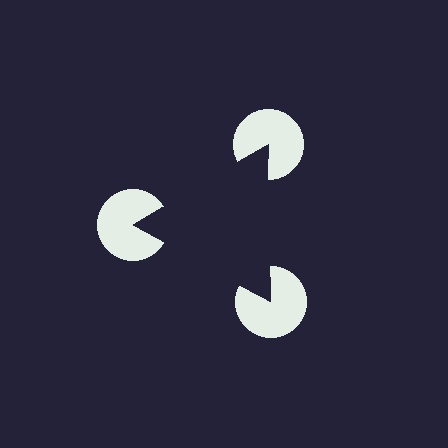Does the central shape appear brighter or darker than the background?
It typically appears slightly darker than the background, even though no actual brightness change is drawn.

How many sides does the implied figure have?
3 sides.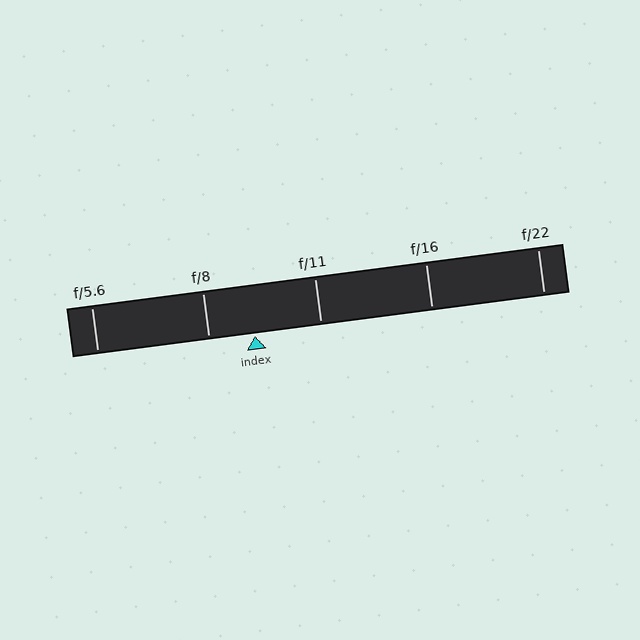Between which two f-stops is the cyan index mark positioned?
The index mark is between f/8 and f/11.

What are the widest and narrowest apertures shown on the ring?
The widest aperture shown is f/5.6 and the narrowest is f/22.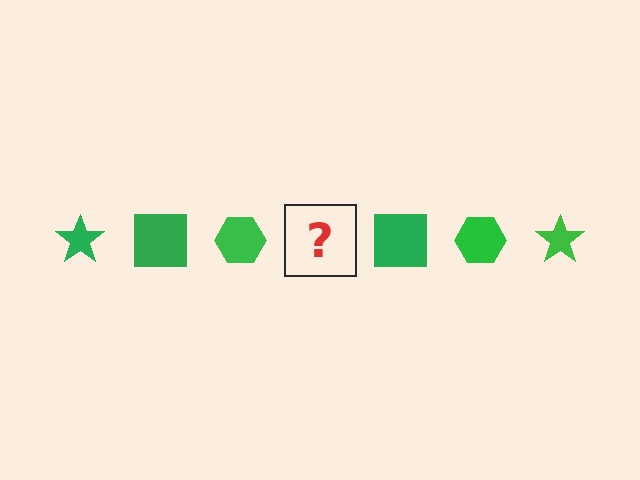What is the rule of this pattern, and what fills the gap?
The rule is that the pattern cycles through star, square, hexagon shapes in green. The gap should be filled with a green star.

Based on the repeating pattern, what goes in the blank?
The blank should be a green star.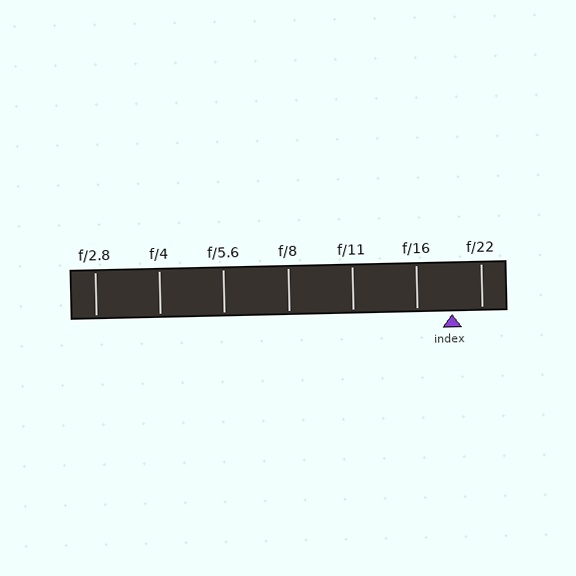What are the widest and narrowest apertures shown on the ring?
The widest aperture shown is f/2.8 and the narrowest is f/22.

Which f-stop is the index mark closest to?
The index mark is closest to f/22.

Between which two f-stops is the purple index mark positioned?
The index mark is between f/16 and f/22.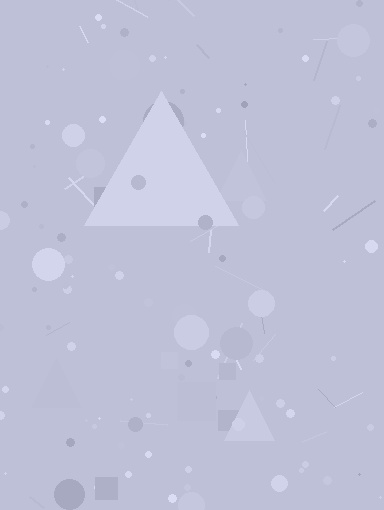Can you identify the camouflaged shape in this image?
The camouflaged shape is a triangle.